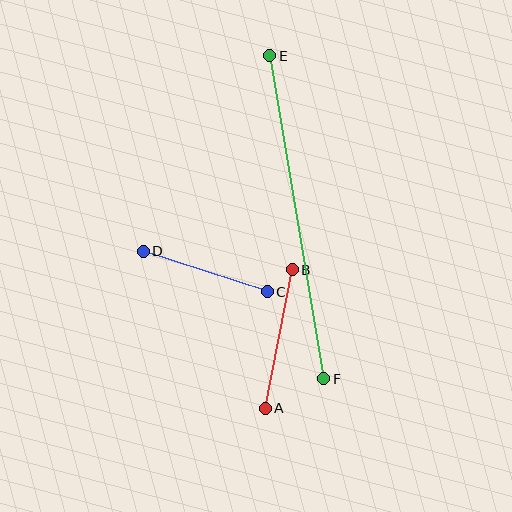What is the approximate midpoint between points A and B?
The midpoint is at approximately (279, 339) pixels.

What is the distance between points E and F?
The distance is approximately 327 pixels.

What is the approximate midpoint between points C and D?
The midpoint is at approximately (205, 271) pixels.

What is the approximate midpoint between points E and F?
The midpoint is at approximately (297, 217) pixels.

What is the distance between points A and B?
The distance is approximately 141 pixels.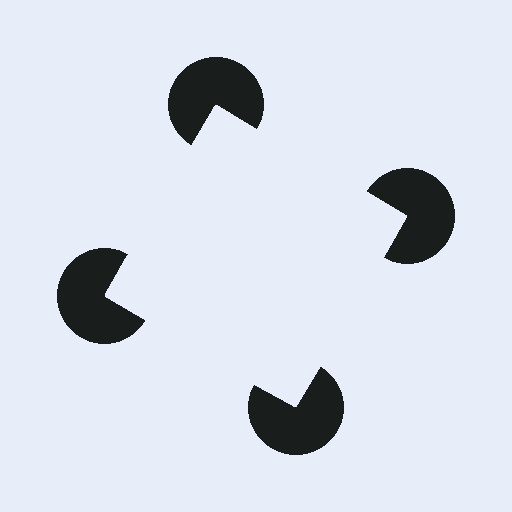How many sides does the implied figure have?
4 sides.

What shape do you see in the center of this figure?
An illusory square — its edges are inferred from the aligned wedge cuts in the pac-man discs, not physically drawn.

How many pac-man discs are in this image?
There are 4 — one at each vertex of the illusory square.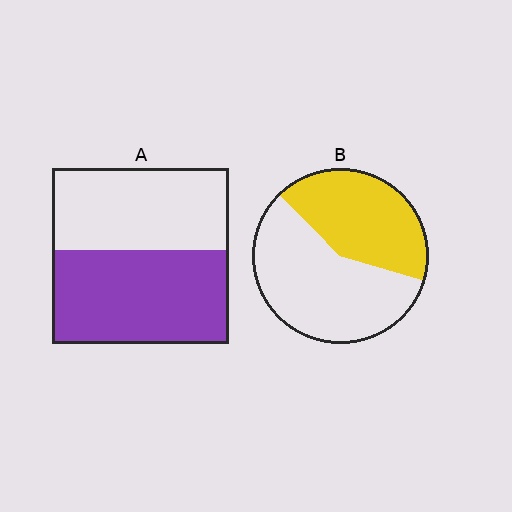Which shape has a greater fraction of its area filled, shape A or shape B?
Shape A.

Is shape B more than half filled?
No.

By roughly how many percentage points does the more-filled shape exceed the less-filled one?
By roughly 10 percentage points (A over B).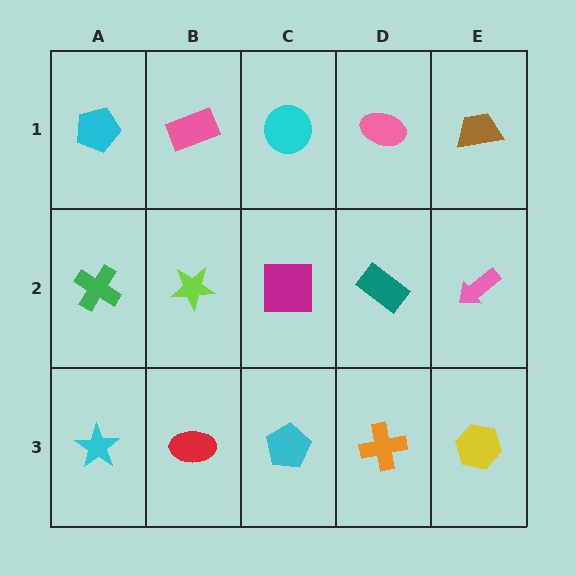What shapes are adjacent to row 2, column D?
A pink ellipse (row 1, column D), an orange cross (row 3, column D), a magenta square (row 2, column C), a pink arrow (row 2, column E).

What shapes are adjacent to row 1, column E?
A pink arrow (row 2, column E), a pink ellipse (row 1, column D).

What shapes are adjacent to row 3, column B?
A lime star (row 2, column B), a cyan star (row 3, column A), a cyan pentagon (row 3, column C).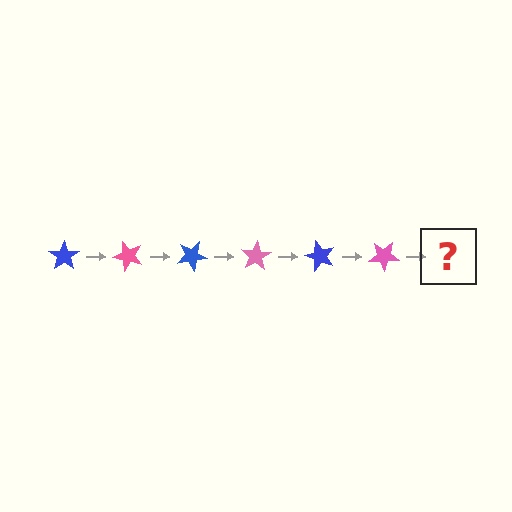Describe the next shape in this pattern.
It should be a blue star, rotated 300 degrees from the start.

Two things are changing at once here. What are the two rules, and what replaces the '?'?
The two rules are that it rotates 50 degrees each step and the color cycles through blue and pink. The '?' should be a blue star, rotated 300 degrees from the start.